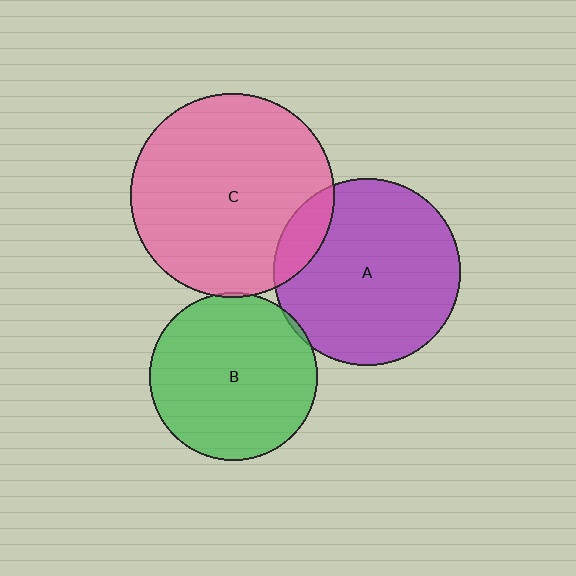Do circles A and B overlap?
Yes.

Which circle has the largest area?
Circle C (pink).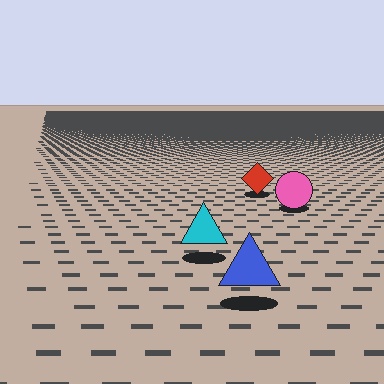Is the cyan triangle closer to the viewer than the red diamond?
Yes. The cyan triangle is closer — you can tell from the texture gradient: the ground texture is coarser near it.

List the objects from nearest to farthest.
From nearest to farthest: the blue triangle, the cyan triangle, the pink circle, the red diamond.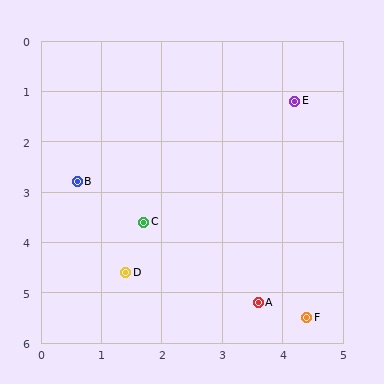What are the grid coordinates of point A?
Point A is at approximately (3.6, 5.2).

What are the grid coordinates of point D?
Point D is at approximately (1.4, 4.6).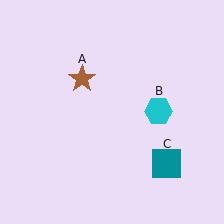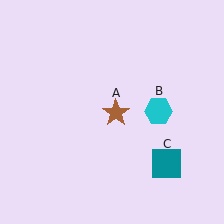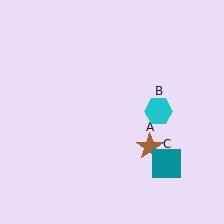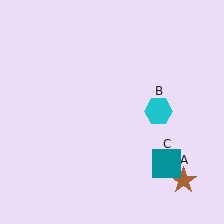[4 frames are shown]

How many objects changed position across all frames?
1 object changed position: brown star (object A).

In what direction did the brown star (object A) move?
The brown star (object A) moved down and to the right.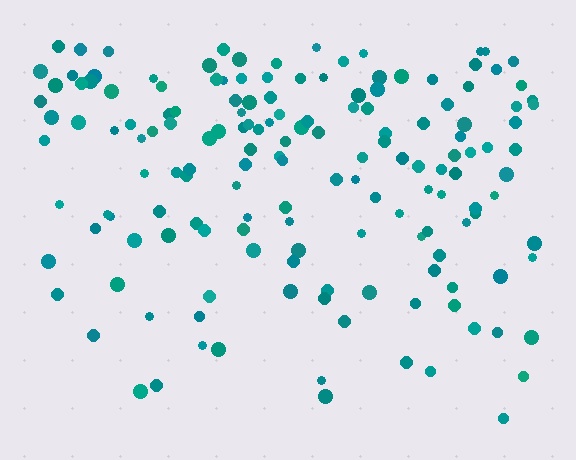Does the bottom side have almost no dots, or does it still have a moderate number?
Still a moderate number, just noticeably fewer than the top.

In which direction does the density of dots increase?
From bottom to top, with the top side densest.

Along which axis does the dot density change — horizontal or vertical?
Vertical.